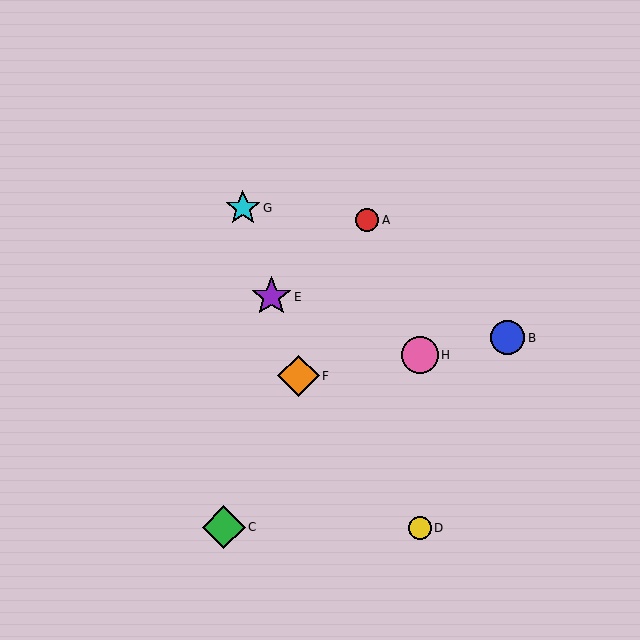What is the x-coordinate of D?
Object D is at x≈420.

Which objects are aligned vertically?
Objects D, H are aligned vertically.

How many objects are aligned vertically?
2 objects (D, H) are aligned vertically.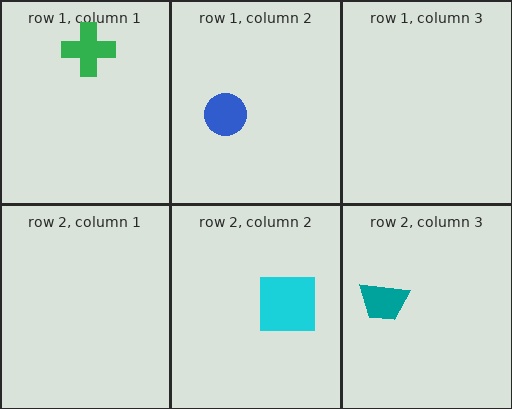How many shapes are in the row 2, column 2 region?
1.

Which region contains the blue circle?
The row 1, column 2 region.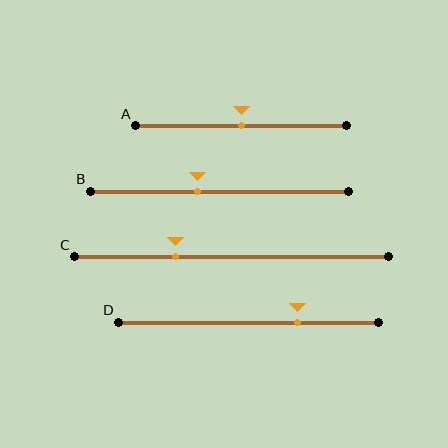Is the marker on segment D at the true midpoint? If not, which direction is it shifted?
No, the marker on segment D is shifted to the right by about 19% of the segment length.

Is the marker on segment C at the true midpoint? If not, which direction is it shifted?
No, the marker on segment C is shifted to the left by about 18% of the segment length.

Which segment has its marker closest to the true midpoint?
Segment A has its marker closest to the true midpoint.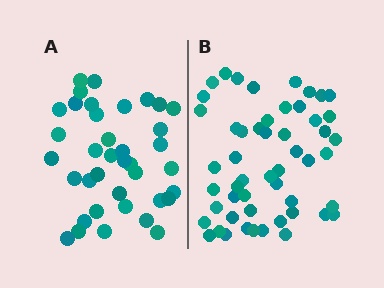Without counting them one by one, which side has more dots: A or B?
Region B (the right region) has more dots.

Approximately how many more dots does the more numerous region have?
Region B has approximately 15 more dots than region A.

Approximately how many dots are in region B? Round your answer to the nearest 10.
About 50 dots. (The exact count is 52, which rounds to 50.)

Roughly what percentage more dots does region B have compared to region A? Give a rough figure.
About 35% more.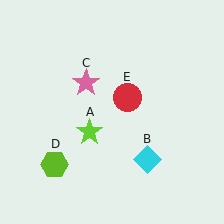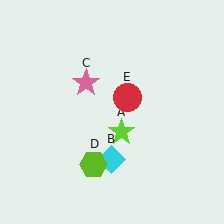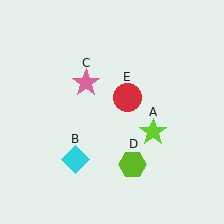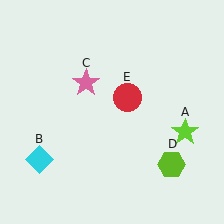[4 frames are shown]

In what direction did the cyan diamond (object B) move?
The cyan diamond (object B) moved left.